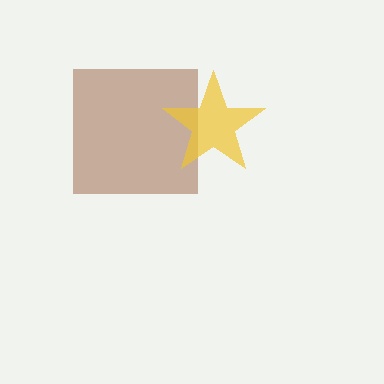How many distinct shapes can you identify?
There are 2 distinct shapes: a brown square, a yellow star.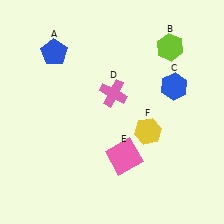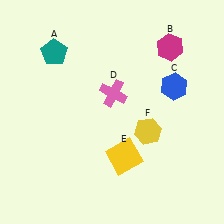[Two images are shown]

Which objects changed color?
A changed from blue to teal. B changed from lime to magenta. E changed from pink to yellow.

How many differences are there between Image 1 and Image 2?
There are 3 differences between the two images.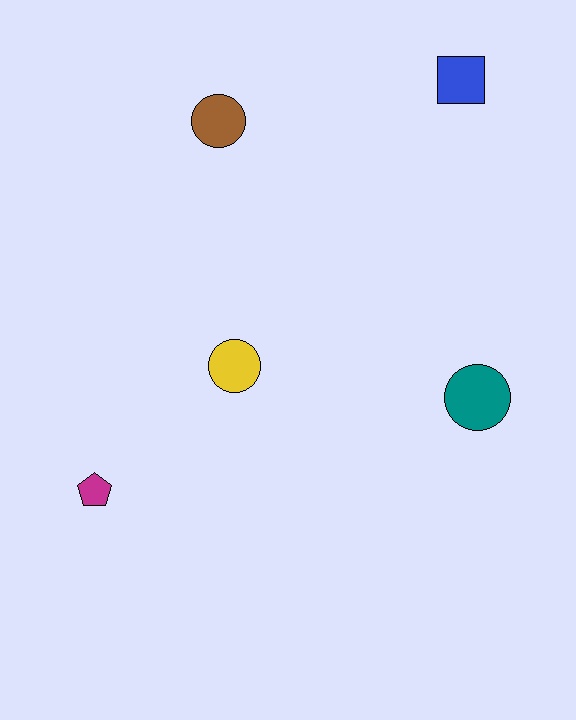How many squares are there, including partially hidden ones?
There is 1 square.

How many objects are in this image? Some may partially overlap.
There are 5 objects.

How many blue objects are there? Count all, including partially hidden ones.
There is 1 blue object.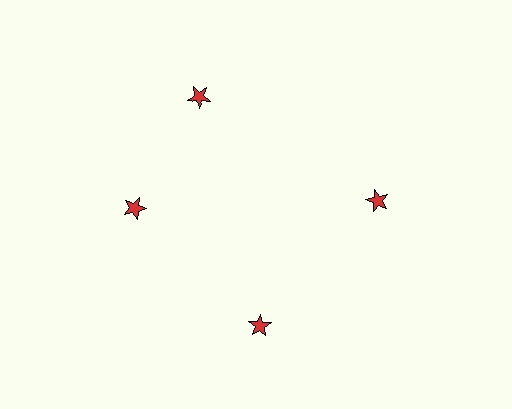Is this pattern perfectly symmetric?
No. The 4 red stars are arranged in a ring, but one element near the 12 o'clock position is rotated out of alignment along the ring, breaking the 4-fold rotational symmetry.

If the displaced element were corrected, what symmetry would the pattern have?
It would have 4-fold rotational symmetry — the pattern would map onto itself every 90 degrees.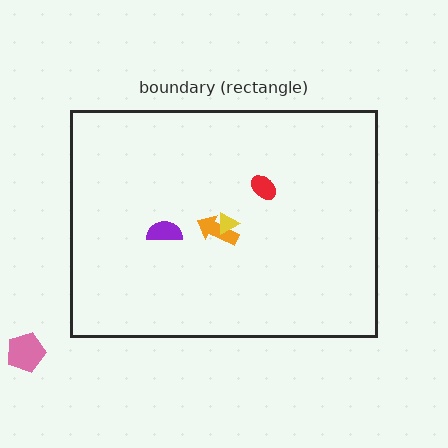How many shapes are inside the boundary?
4 inside, 1 outside.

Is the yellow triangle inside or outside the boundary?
Inside.